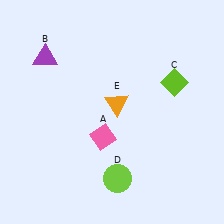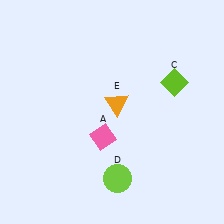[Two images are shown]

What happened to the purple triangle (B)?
The purple triangle (B) was removed in Image 2. It was in the top-left area of Image 1.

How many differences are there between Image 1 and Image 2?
There is 1 difference between the two images.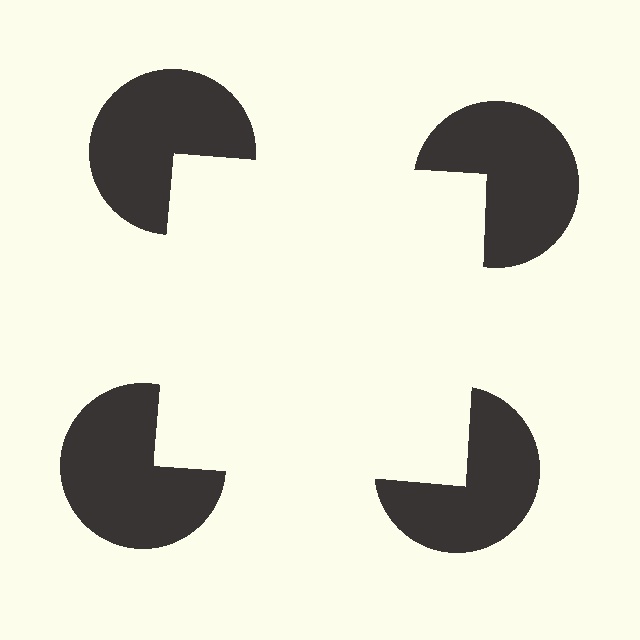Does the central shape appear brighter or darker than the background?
It typically appears slightly brighter than the background, even though no actual brightness change is drawn.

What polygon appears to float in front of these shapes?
An illusory square — its edges are inferred from the aligned wedge cuts in the pac-man discs, not physically drawn.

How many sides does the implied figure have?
4 sides.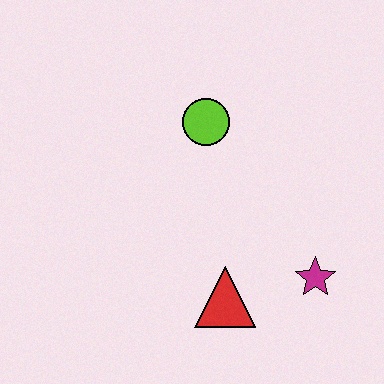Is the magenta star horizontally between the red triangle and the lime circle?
No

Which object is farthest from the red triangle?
The lime circle is farthest from the red triangle.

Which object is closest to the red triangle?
The magenta star is closest to the red triangle.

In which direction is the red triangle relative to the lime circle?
The red triangle is below the lime circle.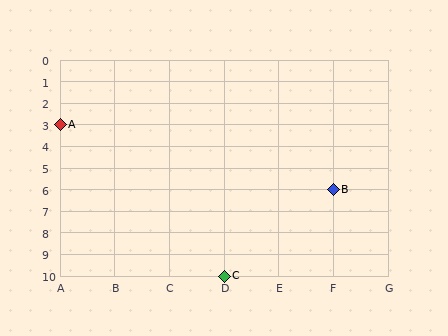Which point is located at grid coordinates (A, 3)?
Point A is at (A, 3).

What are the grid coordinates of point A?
Point A is at grid coordinates (A, 3).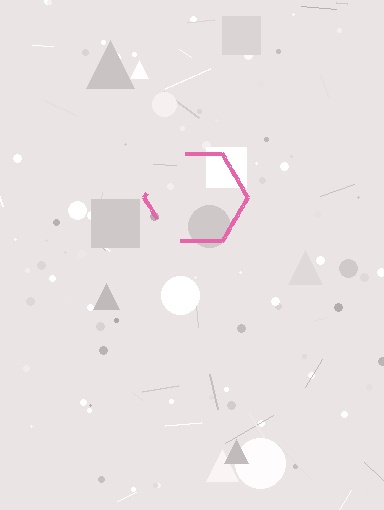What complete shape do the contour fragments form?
The contour fragments form a hexagon.